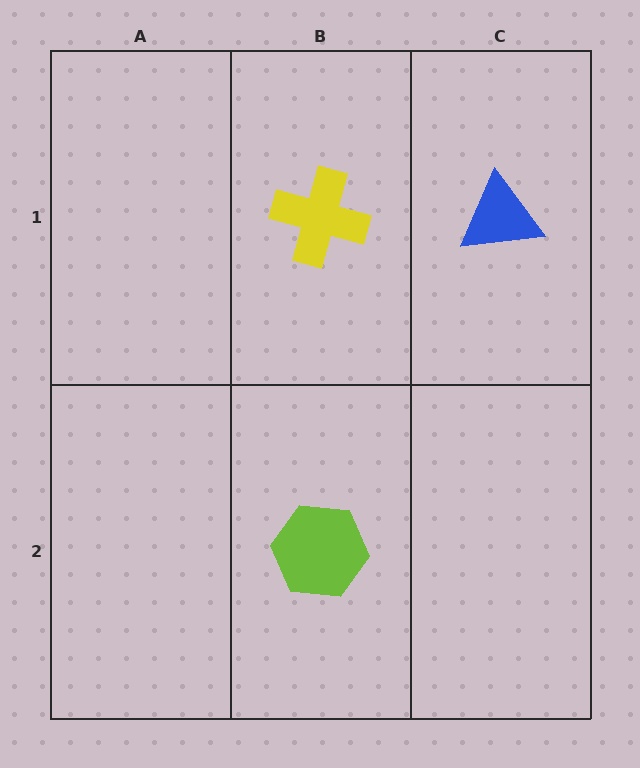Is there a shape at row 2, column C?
No, that cell is empty.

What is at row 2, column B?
A lime hexagon.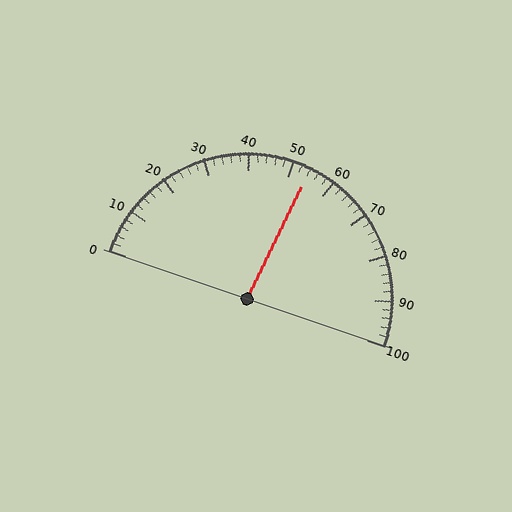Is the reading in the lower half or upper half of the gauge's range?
The reading is in the upper half of the range (0 to 100).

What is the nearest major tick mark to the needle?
The nearest major tick mark is 50.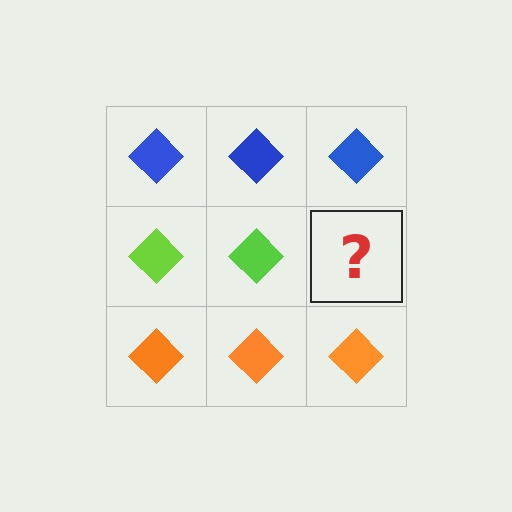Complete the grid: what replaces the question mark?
The question mark should be replaced with a lime diamond.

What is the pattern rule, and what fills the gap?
The rule is that each row has a consistent color. The gap should be filled with a lime diamond.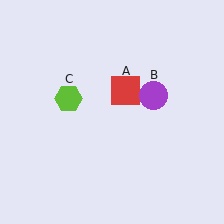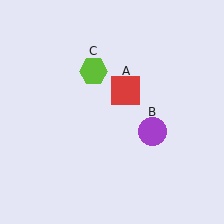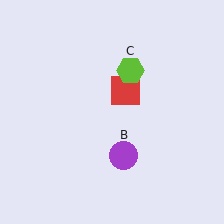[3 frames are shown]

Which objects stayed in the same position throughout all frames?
Red square (object A) remained stationary.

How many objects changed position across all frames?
2 objects changed position: purple circle (object B), lime hexagon (object C).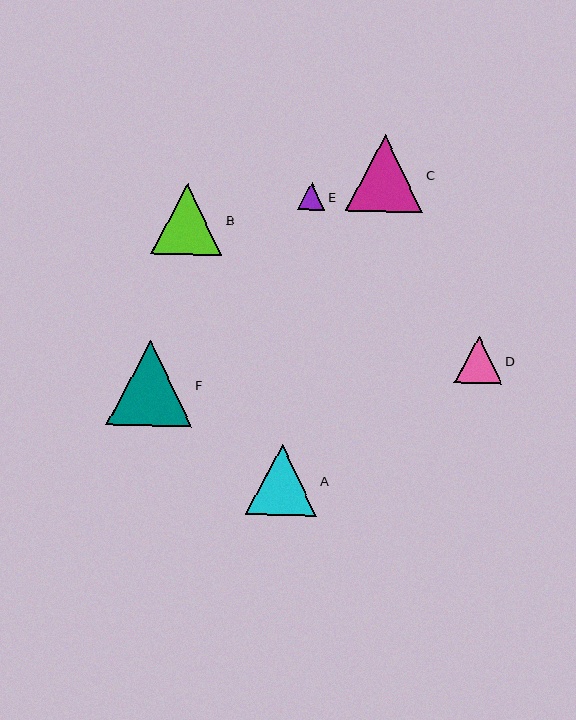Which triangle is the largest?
Triangle F is the largest with a size of approximately 86 pixels.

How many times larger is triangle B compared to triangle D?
Triangle B is approximately 1.5 times the size of triangle D.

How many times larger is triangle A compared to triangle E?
Triangle A is approximately 2.5 times the size of triangle E.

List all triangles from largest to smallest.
From largest to smallest: F, C, B, A, D, E.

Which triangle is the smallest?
Triangle E is the smallest with a size of approximately 28 pixels.